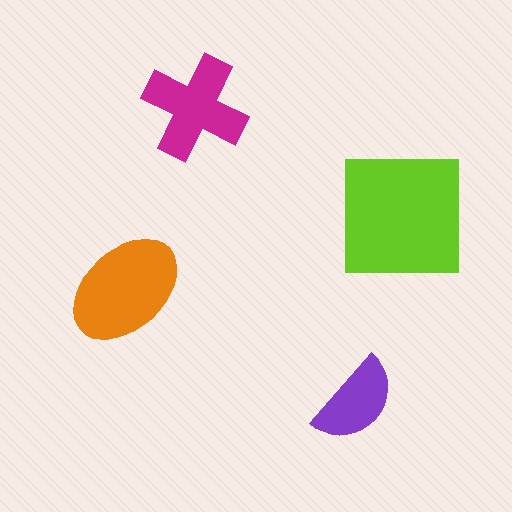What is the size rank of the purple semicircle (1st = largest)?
4th.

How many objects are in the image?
There are 4 objects in the image.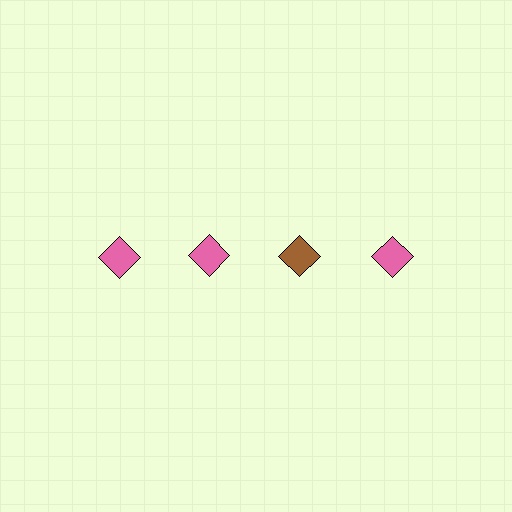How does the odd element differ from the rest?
It has a different color: brown instead of pink.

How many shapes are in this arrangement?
There are 4 shapes arranged in a grid pattern.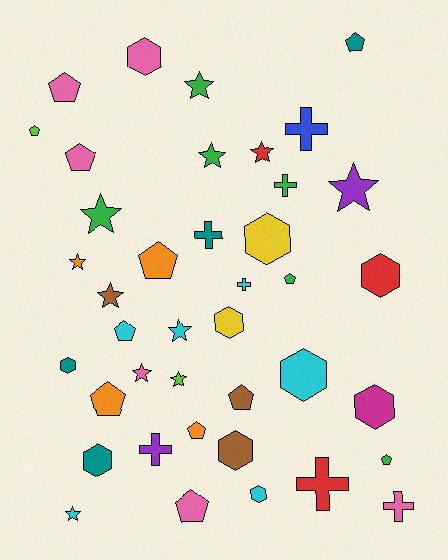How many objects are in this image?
There are 40 objects.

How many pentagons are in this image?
There are 12 pentagons.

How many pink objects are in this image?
There are 6 pink objects.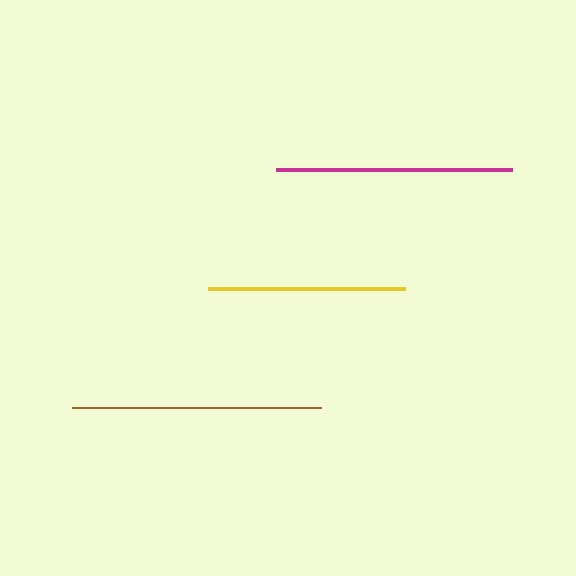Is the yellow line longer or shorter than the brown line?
The brown line is longer than the yellow line.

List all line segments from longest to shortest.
From longest to shortest: brown, magenta, yellow.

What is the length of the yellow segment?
The yellow segment is approximately 197 pixels long.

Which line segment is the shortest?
The yellow line is the shortest at approximately 197 pixels.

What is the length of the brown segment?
The brown segment is approximately 249 pixels long.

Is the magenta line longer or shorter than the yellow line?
The magenta line is longer than the yellow line.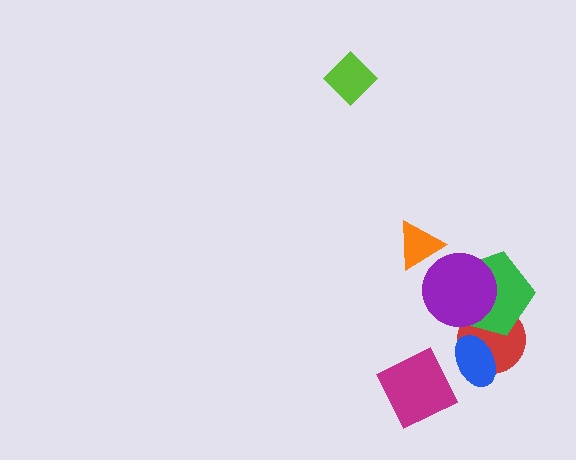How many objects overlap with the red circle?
3 objects overlap with the red circle.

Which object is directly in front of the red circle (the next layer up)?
The green pentagon is directly in front of the red circle.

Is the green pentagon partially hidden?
Yes, it is partially covered by another shape.